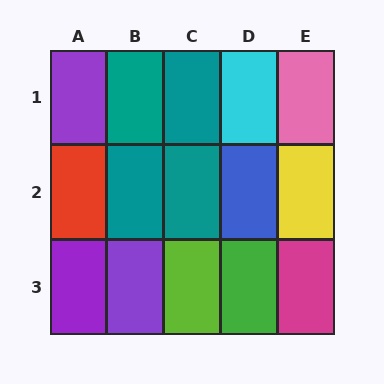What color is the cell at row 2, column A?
Red.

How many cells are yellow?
1 cell is yellow.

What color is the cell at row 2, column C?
Teal.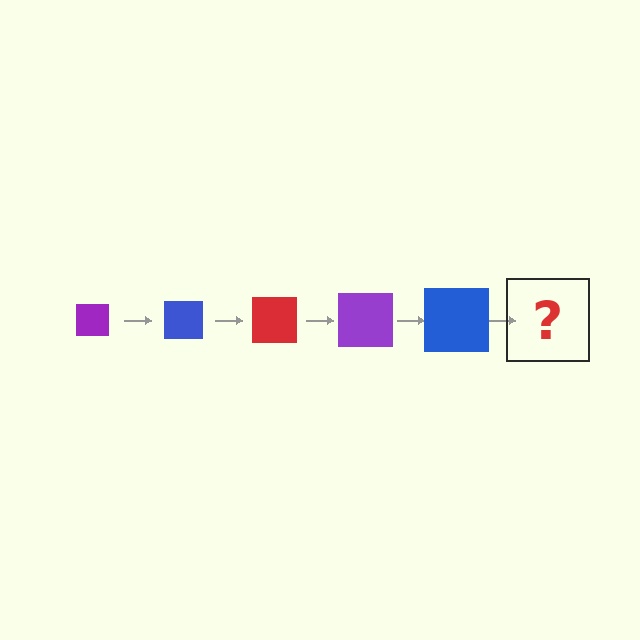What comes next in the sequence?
The next element should be a red square, larger than the previous one.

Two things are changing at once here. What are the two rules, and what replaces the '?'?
The two rules are that the square grows larger each step and the color cycles through purple, blue, and red. The '?' should be a red square, larger than the previous one.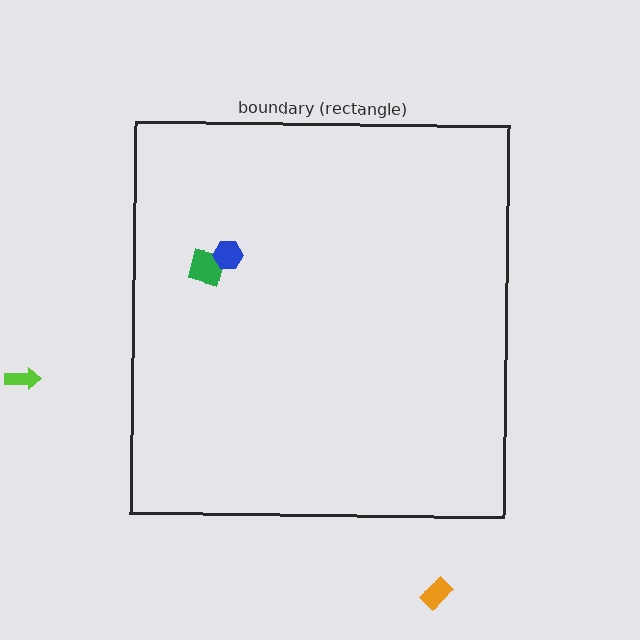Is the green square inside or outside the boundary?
Inside.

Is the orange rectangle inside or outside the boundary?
Outside.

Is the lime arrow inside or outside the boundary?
Outside.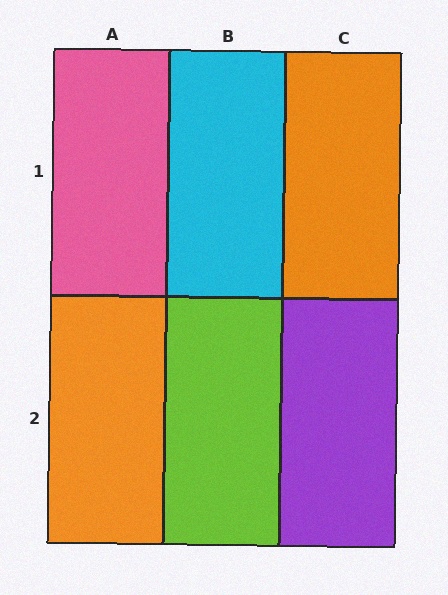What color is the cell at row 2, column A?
Orange.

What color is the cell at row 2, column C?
Purple.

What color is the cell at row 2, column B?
Lime.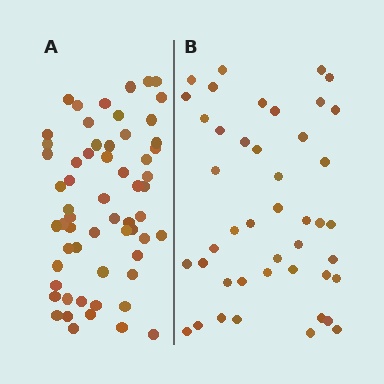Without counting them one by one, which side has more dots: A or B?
Region A (the left region) has more dots.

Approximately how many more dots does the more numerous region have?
Region A has approximately 15 more dots than region B.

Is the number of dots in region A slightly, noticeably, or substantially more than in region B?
Region A has noticeably more, but not dramatically so. The ratio is roughly 1.4 to 1.